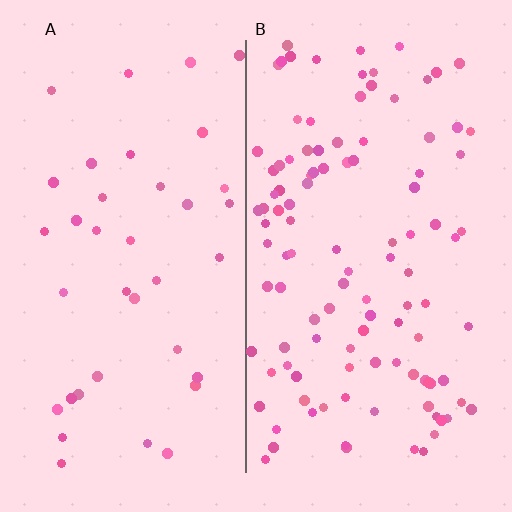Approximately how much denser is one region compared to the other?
Approximately 2.9× — region B over region A.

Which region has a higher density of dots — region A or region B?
B (the right).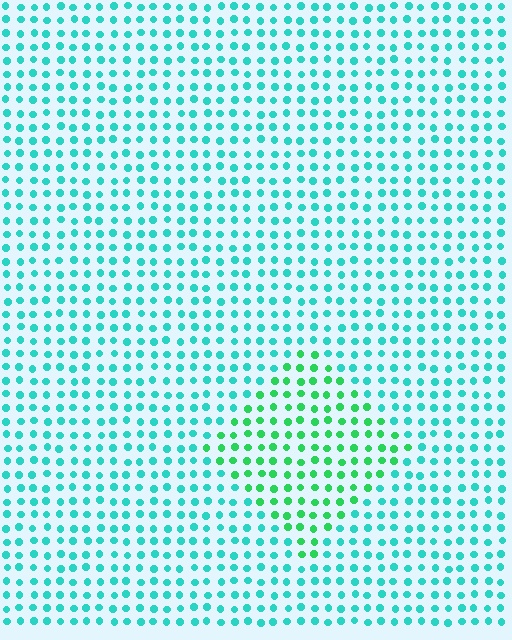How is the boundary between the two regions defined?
The boundary is defined purely by a slight shift in hue (about 37 degrees). Spacing, size, and orientation are identical on both sides.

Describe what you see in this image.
The image is filled with small cyan elements in a uniform arrangement. A diamond-shaped region is visible where the elements are tinted to a slightly different hue, forming a subtle color boundary.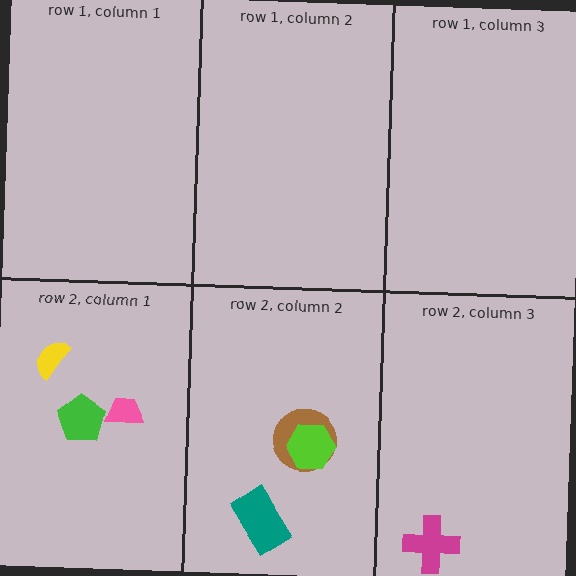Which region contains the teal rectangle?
The row 2, column 2 region.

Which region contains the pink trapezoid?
The row 2, column 1 region.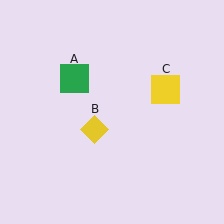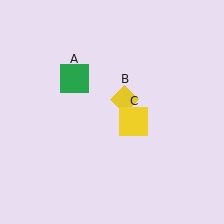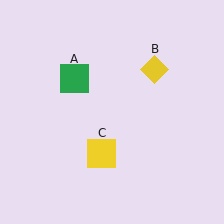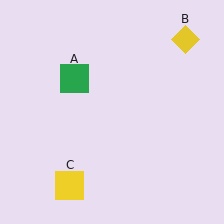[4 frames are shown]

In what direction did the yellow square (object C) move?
The yellow square (object C) moved down and to the left.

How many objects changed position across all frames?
2 objects changed position: yellow diamond (object B), yellow square (object C).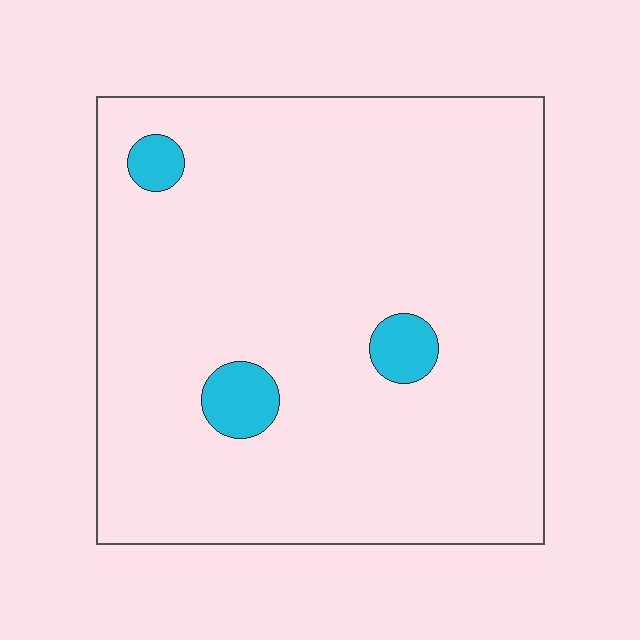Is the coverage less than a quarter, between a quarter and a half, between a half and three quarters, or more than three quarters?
Less than a quarter.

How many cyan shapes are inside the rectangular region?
3.